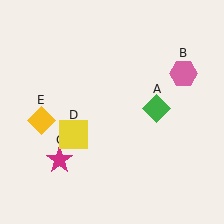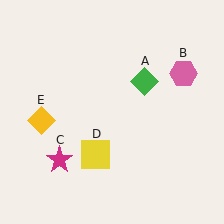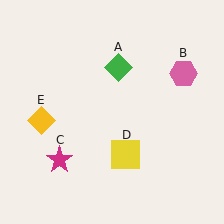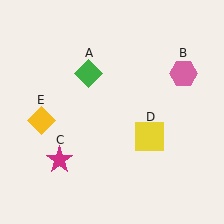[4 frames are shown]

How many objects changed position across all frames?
2 objects changed position: green diamond (object A), yellow square (object D).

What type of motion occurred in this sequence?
The green diamond (object A), yellow square (object D) rotated counterclockwise around the center of the scene.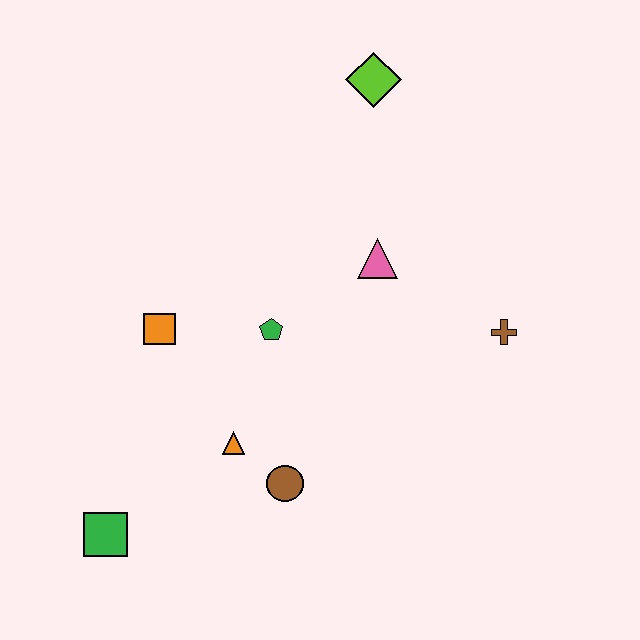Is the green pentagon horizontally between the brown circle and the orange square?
Yes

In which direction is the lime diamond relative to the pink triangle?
The lime diamond is above the pink triangle.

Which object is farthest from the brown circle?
The lime diamond is farthest from the brown circle.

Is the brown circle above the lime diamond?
No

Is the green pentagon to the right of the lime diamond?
No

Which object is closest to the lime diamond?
The pink triangle is closest to the lime diamond.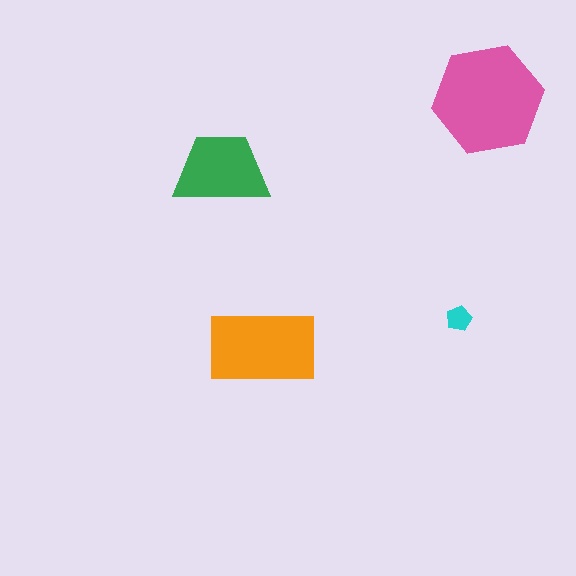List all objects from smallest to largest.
The cyan pentagon, the green trapezoid, the orange rectangle, the pink hexagon.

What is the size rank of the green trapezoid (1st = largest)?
3rd.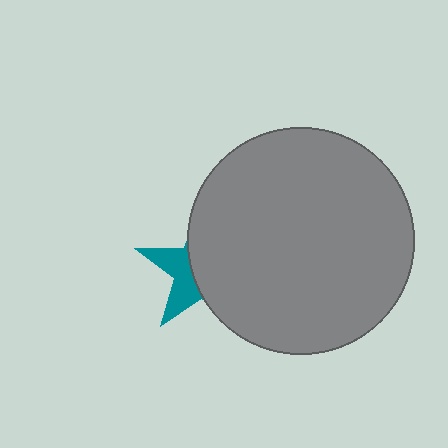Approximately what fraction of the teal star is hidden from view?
Roughly 64% of the teal star is hidden behind the gray circle.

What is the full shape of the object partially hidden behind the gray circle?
The partially hidden object is a teal star.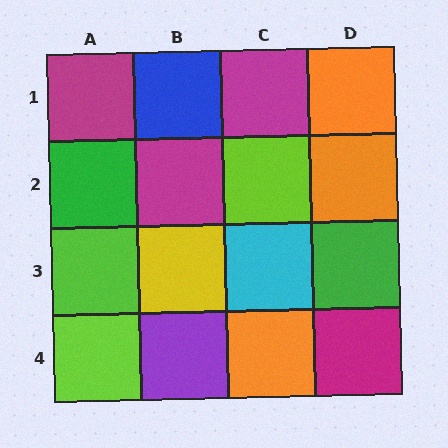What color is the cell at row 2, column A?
Green.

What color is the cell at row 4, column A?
Lime.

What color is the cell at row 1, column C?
Magenta.